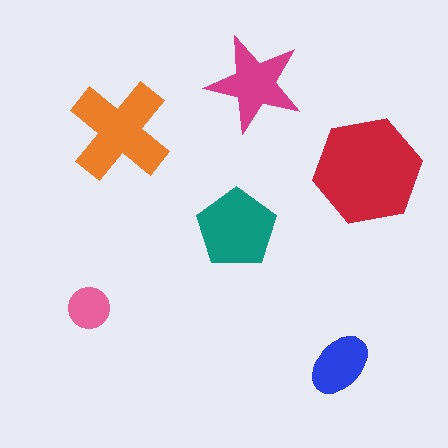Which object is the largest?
The red hexagon.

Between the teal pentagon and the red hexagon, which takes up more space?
The red hexagon.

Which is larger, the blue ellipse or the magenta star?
The magenta star.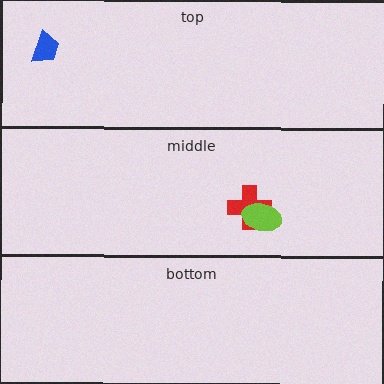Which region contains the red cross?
The middle region.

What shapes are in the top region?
The blue trapezoid.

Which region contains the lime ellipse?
The middle region.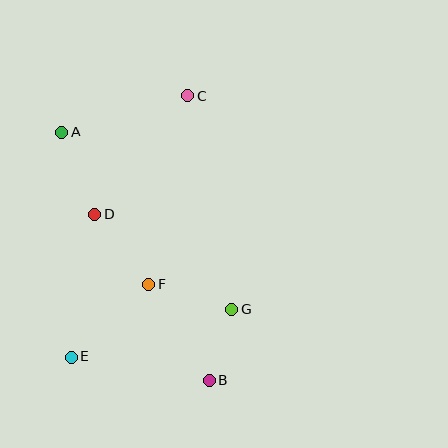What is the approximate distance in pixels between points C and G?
The distance between C and G is approximately 217 pixels.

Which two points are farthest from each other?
Points A and B are farthest from each other.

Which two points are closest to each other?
Points B and G are closest to each other.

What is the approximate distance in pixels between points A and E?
The distance between A and E is approximately 225 pixels.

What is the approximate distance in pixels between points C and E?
The distance between C and E is approximately 285 pixels.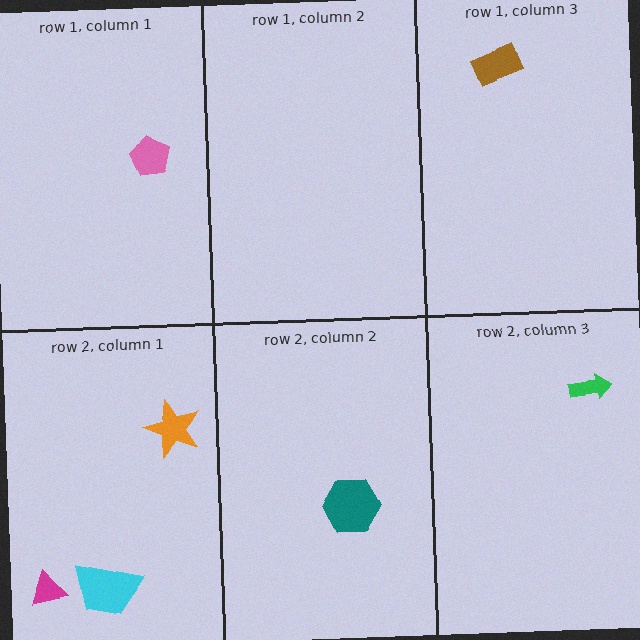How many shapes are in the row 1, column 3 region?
1.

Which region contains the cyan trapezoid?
The row 2, column 1 region.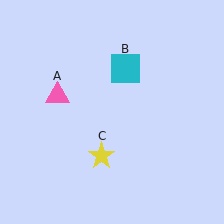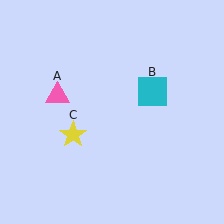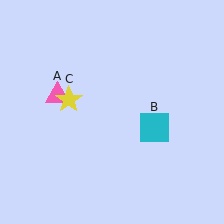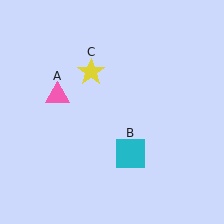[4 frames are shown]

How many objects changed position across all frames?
2 objects changed position: cyan square (object B), yellow star (object C).